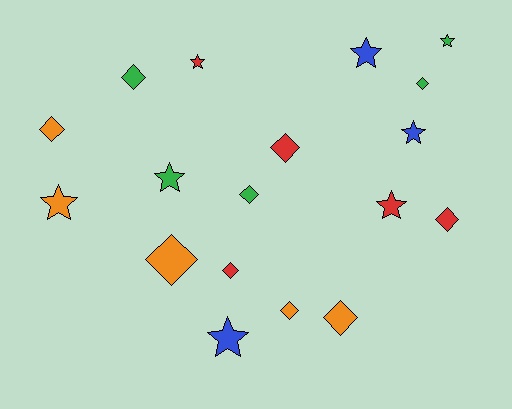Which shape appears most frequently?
Diamond, with 10 objects.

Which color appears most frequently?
Red, with 5 objects.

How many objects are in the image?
There are 18 objects.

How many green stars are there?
There are 2 green stars.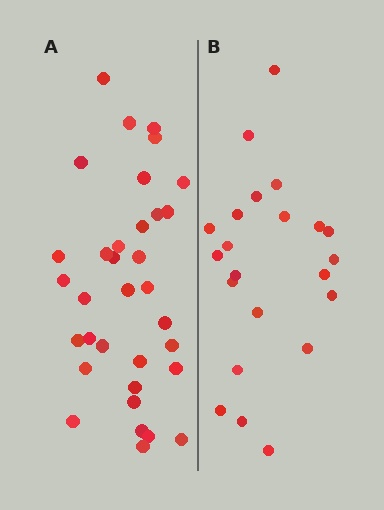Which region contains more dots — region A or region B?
Region A (the left region) has more dots.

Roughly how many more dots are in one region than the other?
Region A has roughly 12 or so more dots than region B.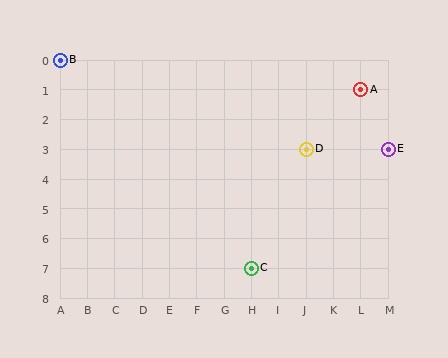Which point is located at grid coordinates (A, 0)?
Point B is at (A, 0).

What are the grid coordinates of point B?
Point B is at grid coordinates (A, 0).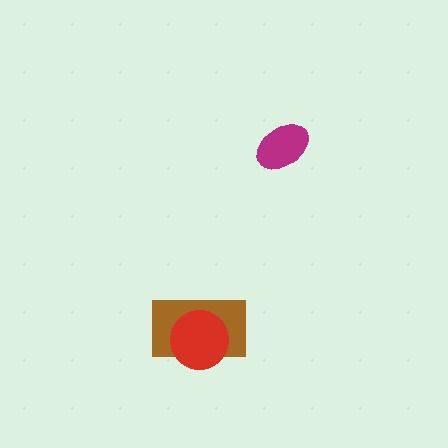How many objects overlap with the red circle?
1 object overlaps with the red circle.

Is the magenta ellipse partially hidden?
No, no other shape covers it.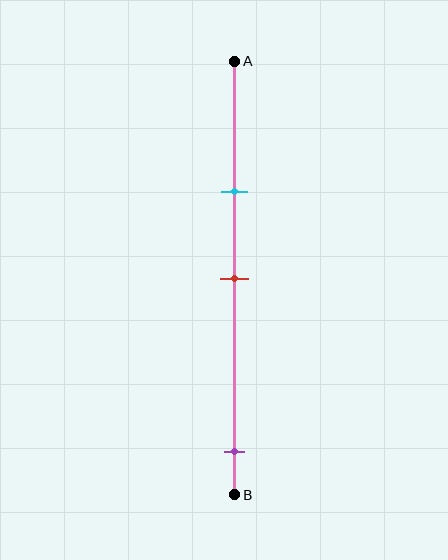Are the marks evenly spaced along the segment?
No, the marks are not evenly spaced.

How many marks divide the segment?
There are 3 marks dividing the segment.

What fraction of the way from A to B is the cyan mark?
The cyan mark is approximately 30% (0.3) of the way from A to B.